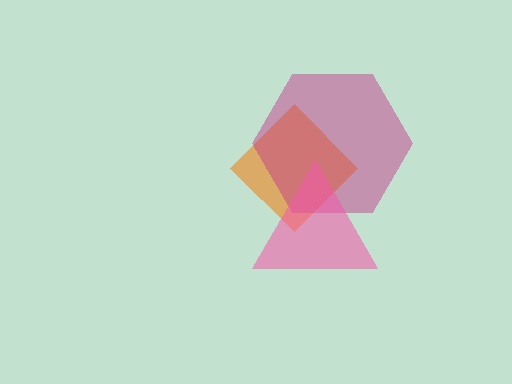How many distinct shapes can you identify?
There are 3 distinct shapes: an orange diamond, a magenta hexagon, a pink triangle.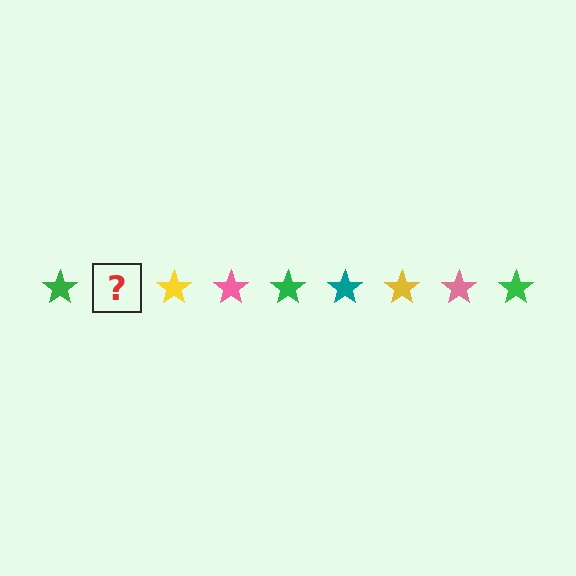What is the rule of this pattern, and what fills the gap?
The rule is that the pattern cycles through green, teal, yellow, pink stars. The gap should be filled with a teal star.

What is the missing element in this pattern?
The missing element is a teal star.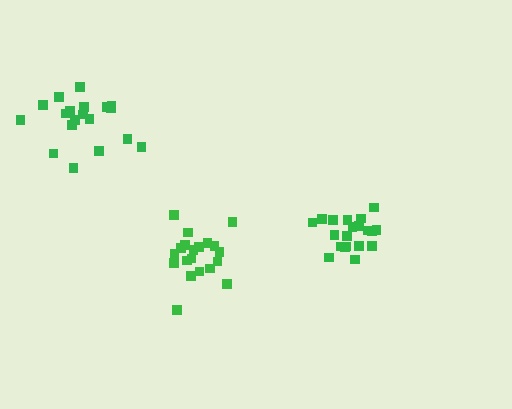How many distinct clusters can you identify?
There are 3 distinct clusters.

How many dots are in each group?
Group 1: 20 dots, Group 2: 19 dots, Group 3: 20 dots (59 total).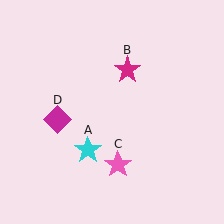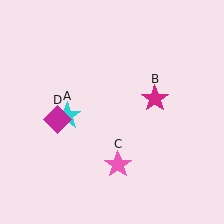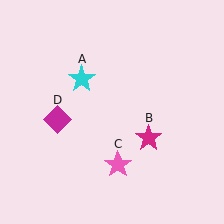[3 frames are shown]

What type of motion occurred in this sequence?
The cyan star (object A), magenta star (object B) rotated clockwise around the center of the scene.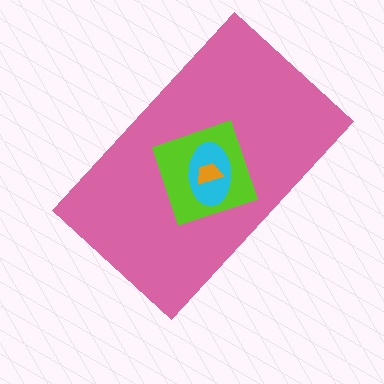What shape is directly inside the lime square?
The cyan ellipse.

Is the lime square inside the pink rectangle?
Yes.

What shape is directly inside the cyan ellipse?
The orange trapezoid.